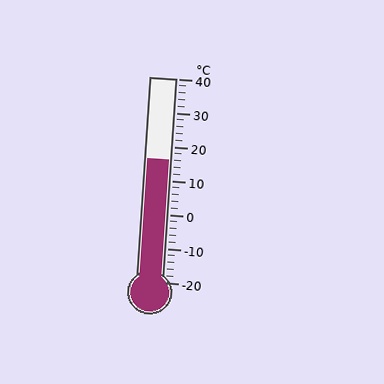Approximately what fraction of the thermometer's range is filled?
The thermometer is filled to approximately 60% of its range.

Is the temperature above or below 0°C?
The temperature is above 0°C.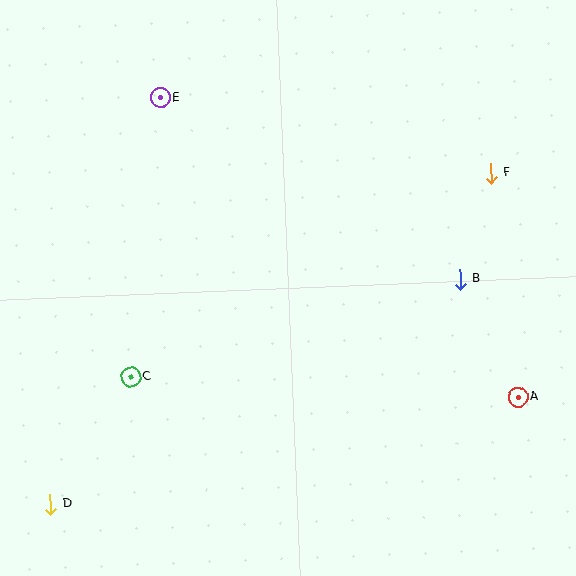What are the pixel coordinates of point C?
Point C is at (131, 377).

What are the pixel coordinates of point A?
Point A is at (518, 397).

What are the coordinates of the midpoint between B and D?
The midpoint between B and D is at (255, 392).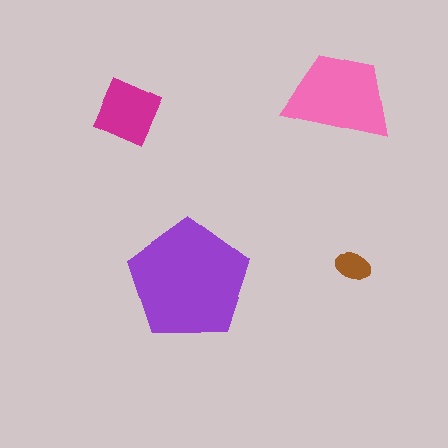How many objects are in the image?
There are 4 objects in the image.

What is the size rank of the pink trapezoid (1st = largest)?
2nd.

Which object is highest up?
The pink trapezoid is topmost.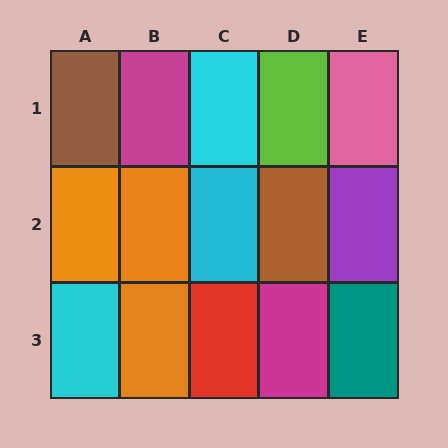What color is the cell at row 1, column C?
Cyan.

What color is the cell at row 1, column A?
Brown.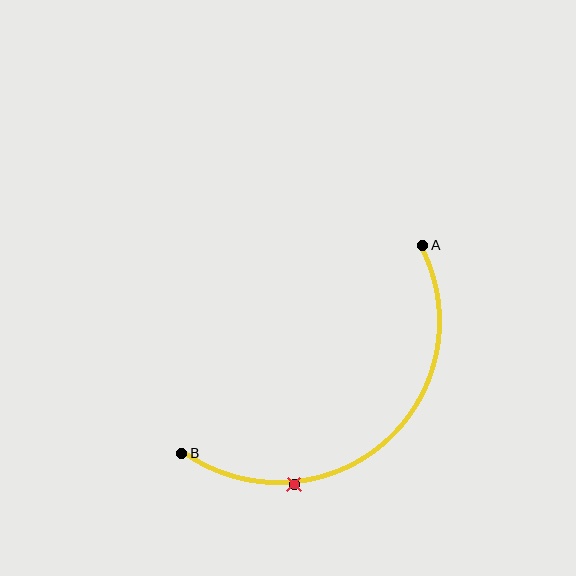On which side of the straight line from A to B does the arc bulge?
The arc bulges below and to the right of the straight line connecting A and B.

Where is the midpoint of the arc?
The arc midpoint is the point on the curve farthest from the straight line joining A and B. It sits below and to the right of that line.